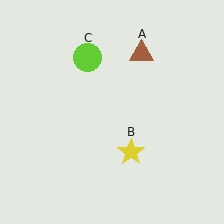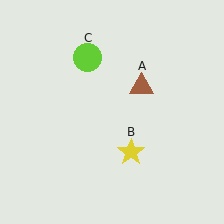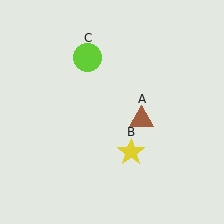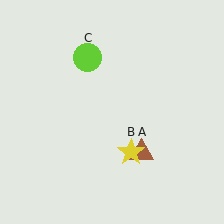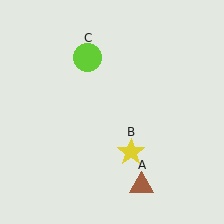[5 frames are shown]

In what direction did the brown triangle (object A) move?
The brown triangle (object A) moved down.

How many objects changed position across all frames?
1 object changed position: brown triangle (object A).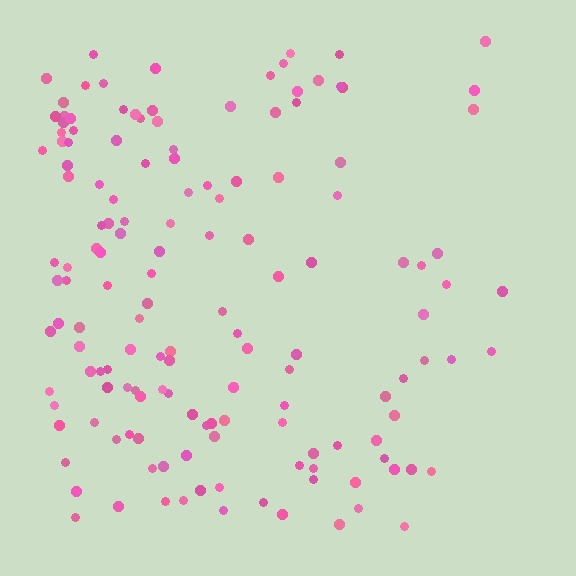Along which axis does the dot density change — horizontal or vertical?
Horizontal.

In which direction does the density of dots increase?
From right to left, with the left side densest.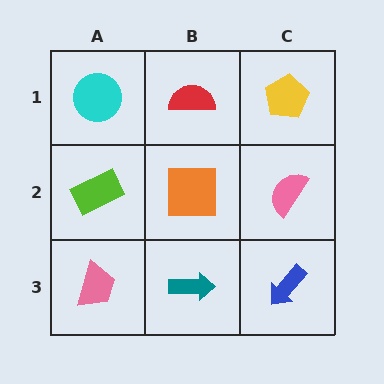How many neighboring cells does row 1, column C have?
2.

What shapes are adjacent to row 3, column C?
A pink semicircle (row 2, column C), a teal arrow (row 3, column B).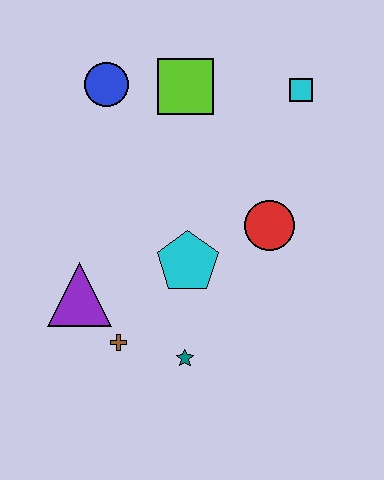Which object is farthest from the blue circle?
The teal star is farthest from the blue circle.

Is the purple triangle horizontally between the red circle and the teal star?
No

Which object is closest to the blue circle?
The lime square is closest to the blue circle.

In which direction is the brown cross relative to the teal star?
The brown cross is to the left of the teal star.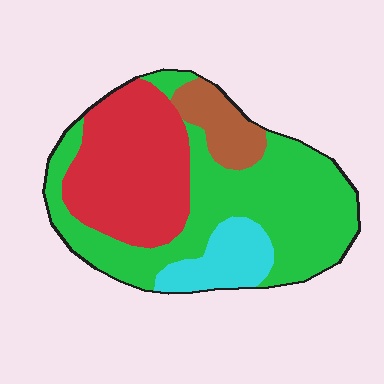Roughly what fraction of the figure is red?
Red takes up about one third (1/3) of the figure.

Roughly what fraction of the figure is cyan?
Cyan takes up about one tenth (1/10) of the figure.